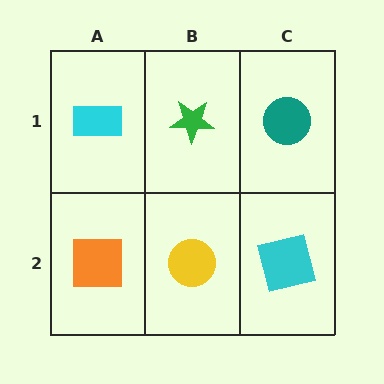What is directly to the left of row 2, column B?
An orange square.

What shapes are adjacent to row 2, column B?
A green star (row 1, column B), an orange square (row 2, column A), a cyan square (row 2, column C).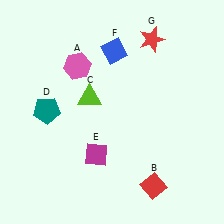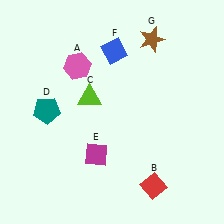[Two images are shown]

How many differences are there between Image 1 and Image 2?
There is 1 difference between the two images.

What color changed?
The star (G) changed from red in Image 1 to brown in Image 2.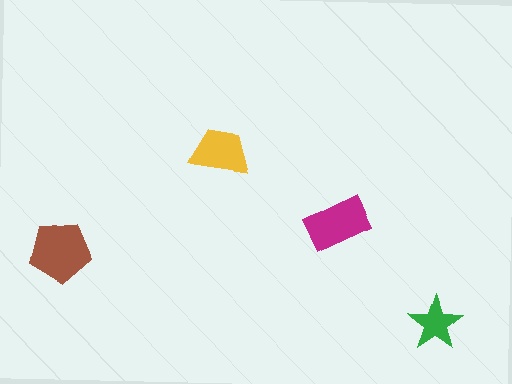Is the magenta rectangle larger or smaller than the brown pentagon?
Smaller.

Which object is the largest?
The brown pentagon.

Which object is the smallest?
The green star.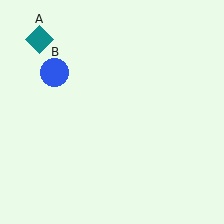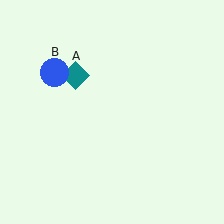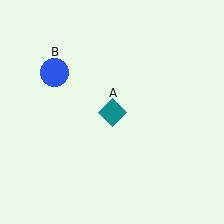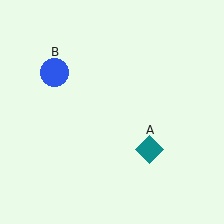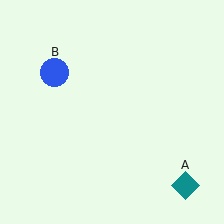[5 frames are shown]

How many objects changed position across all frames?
1 object changed position: teal diamond (object A).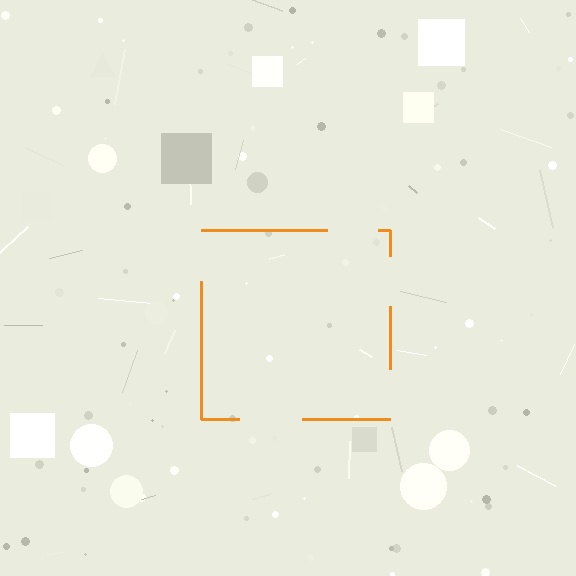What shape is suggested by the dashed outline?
The dashed outline suggests a square.